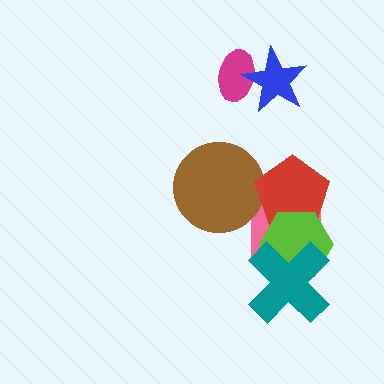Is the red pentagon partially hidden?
Yes, it is partially covered by another shape.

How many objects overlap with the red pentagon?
3 objects overlap with the red pentagon.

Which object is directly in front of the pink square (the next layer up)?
The red pentagon is directly in front of the pink square.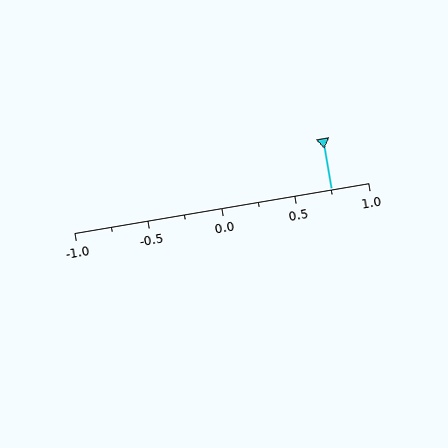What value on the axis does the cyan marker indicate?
The marker indicates approximately 0.75.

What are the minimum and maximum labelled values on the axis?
The axis runs from -1.0 to 1.0.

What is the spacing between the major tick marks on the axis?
The major ticks are spaced 0.5 apart.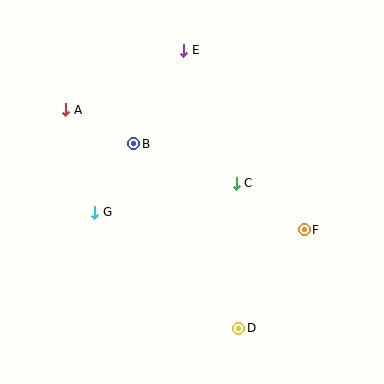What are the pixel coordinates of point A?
Point A is at (66, 110).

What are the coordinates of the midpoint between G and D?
The midpoint between G and D is at (167, 270).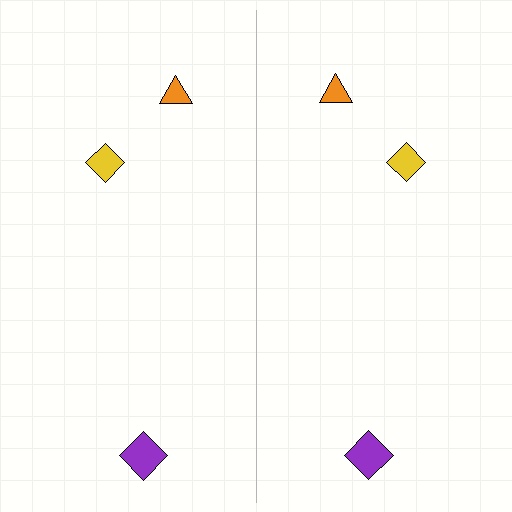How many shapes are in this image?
There are 6 shapes in this image.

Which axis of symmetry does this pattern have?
The pattern has a vertical axis of symmetry running through the center of the image.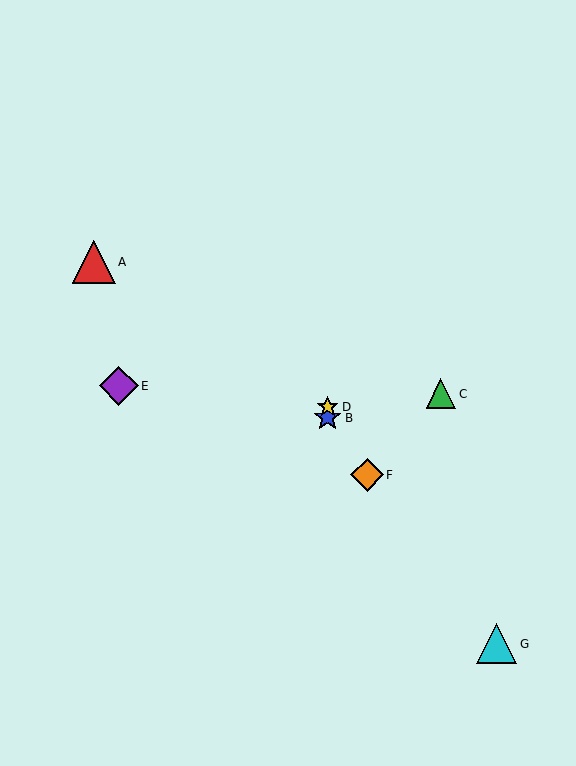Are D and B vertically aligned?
Yes, both are at x≈328.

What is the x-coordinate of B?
Object B is at x≈328.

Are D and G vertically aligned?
No, D is at x≈328 and G is at x≈497.